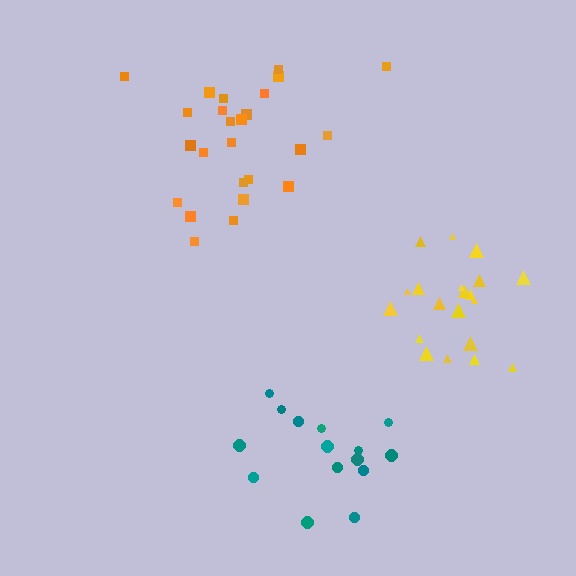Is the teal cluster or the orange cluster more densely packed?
Teal.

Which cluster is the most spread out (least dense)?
Orange.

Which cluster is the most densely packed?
Teal.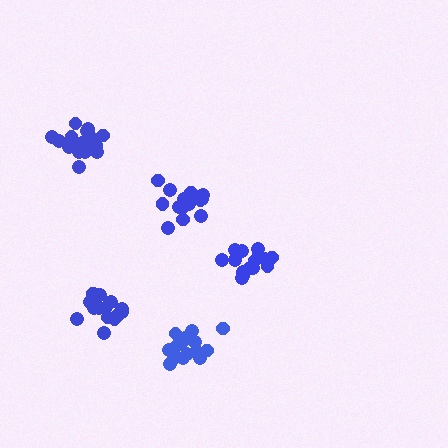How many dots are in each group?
Group 1: 15 dots, Group 2: 16 dots, Group 3: 15 dots, Group 4: 17 dots, Group 5: 20 dots (83 total).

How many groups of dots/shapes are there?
There are 5 groups.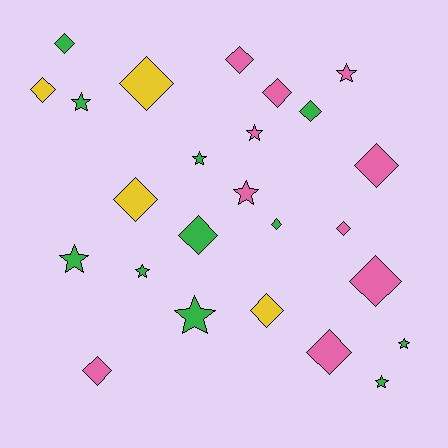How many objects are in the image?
There are 25 objects.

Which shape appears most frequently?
Diamond, with 15 objects.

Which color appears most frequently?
Green, with 11 objects.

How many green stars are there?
There are 7 green stars.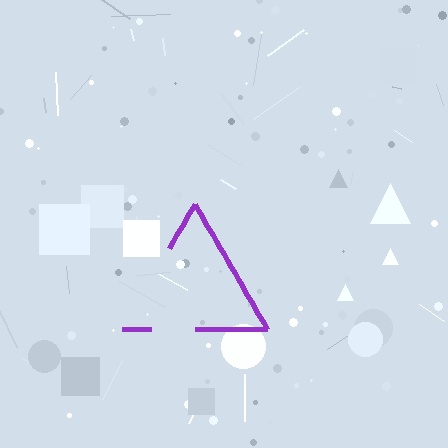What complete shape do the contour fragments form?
The contour fragments form a triangle.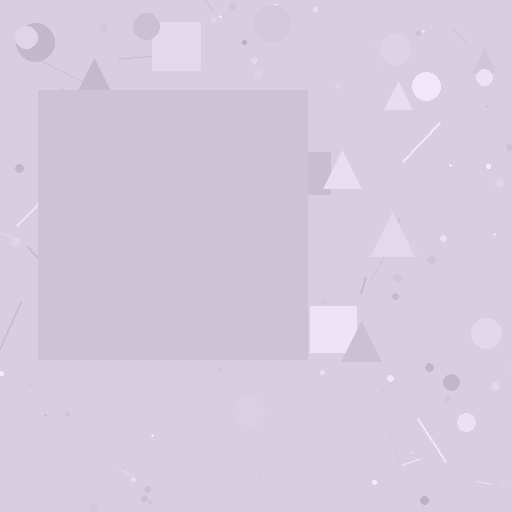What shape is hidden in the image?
A square is hidden in the image.